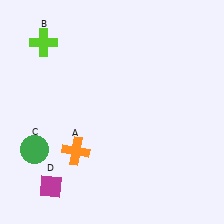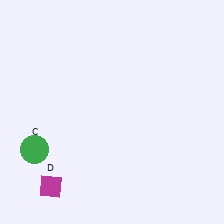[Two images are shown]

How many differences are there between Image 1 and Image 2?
There are 2 differences between the two images.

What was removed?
The orange cross (A), the lime cross (B) were removed in Image 2.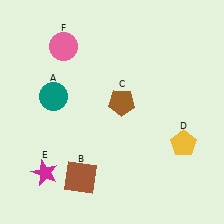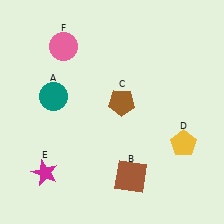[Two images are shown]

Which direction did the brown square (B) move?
The brown square (B) moved right.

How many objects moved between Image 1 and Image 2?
1 object moved between the two images.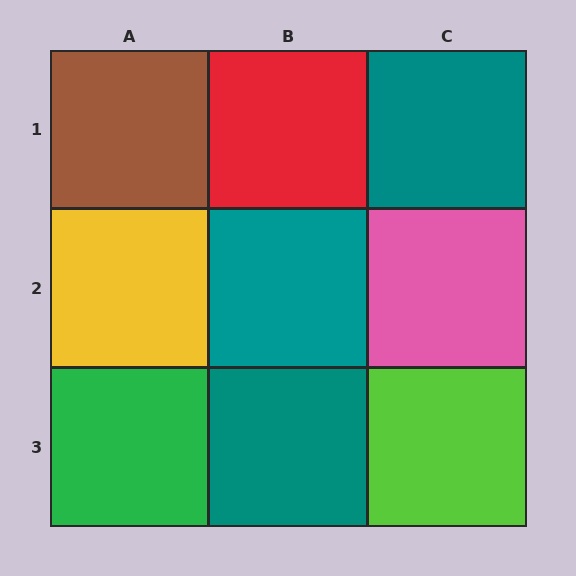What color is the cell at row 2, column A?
Yellow.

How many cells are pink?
1 cell is pink.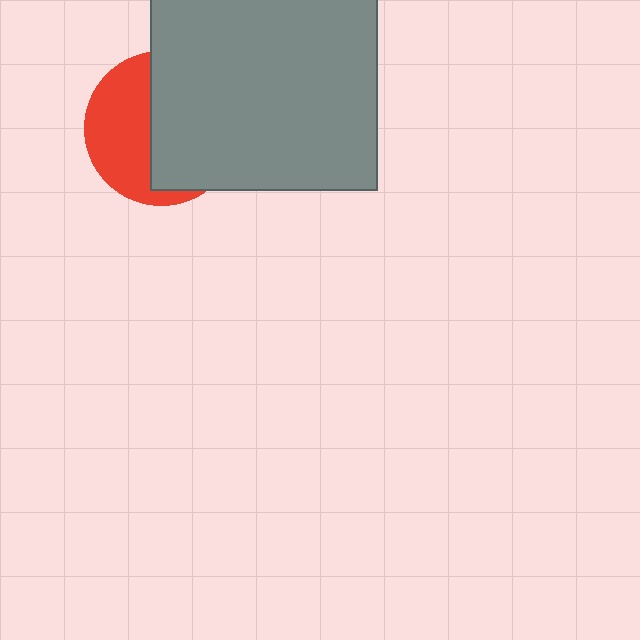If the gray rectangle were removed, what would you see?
You would see the complete red circle.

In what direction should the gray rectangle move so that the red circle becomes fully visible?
The gray rectangle should move right. That is the shortest direction to clear the overlap and leave the red circle fully visible.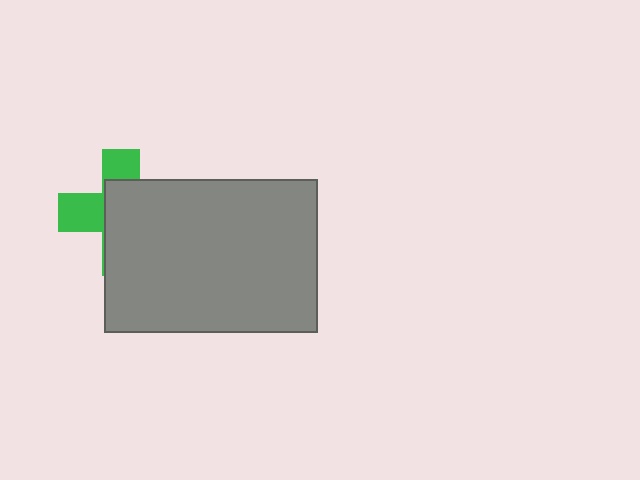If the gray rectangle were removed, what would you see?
You would see the complete green cross.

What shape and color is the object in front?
The object in front is a gray rectangle.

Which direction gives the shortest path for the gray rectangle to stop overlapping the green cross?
Moving right gives the shortest separation.